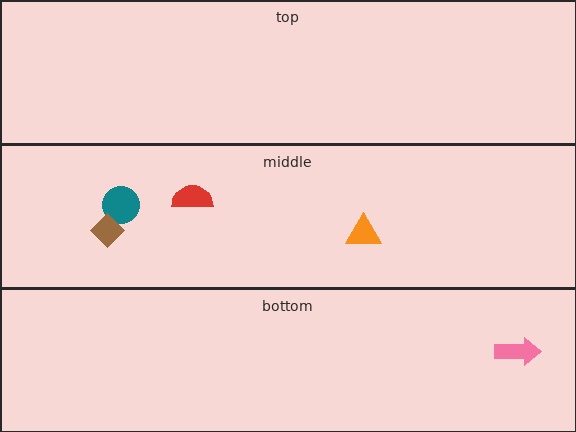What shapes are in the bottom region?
The pink arrow.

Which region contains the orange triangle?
The middle region.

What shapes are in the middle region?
The teal circle, the orange triangle, the red semicircle, the brown diamond.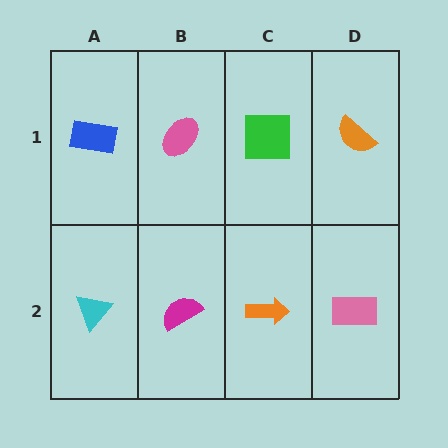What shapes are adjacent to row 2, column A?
A blue rectangle (row 1, column A), a magenta semicircle (row 2, column B).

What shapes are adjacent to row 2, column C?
A green square (row 1, column C), a magenta semicircle (row 2, column B), a pink rectangle (row 2, column D).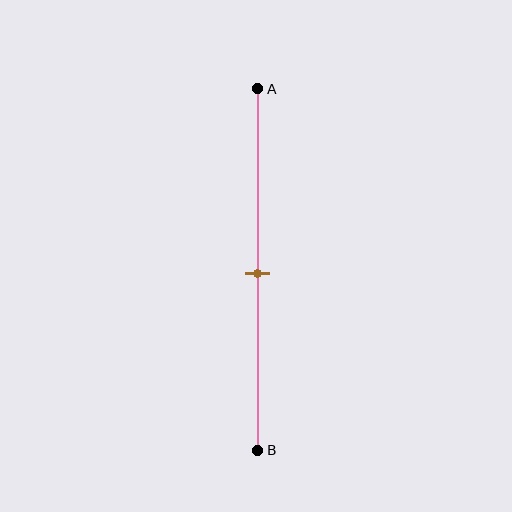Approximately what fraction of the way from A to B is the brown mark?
The brown mark is approximately 50% of the way from A to B.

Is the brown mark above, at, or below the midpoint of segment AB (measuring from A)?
The brown mark is approximately at the midpoint of segment AB.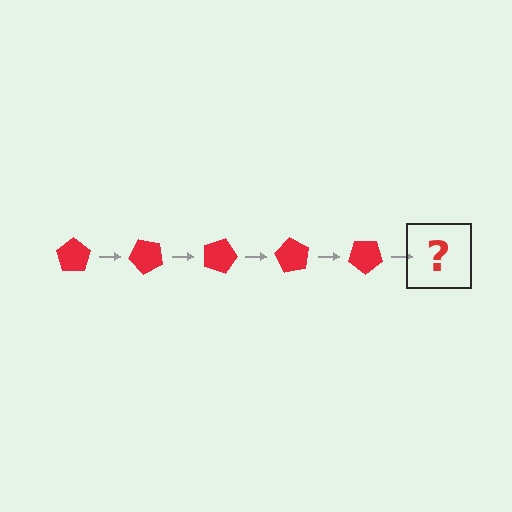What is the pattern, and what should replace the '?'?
The pattern is that the pentagon rotates 45 degrees each step. The '?' should be a red pentagon rotated 225 degrees.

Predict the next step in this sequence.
The next step is a red pentagon rotated 225 degrees.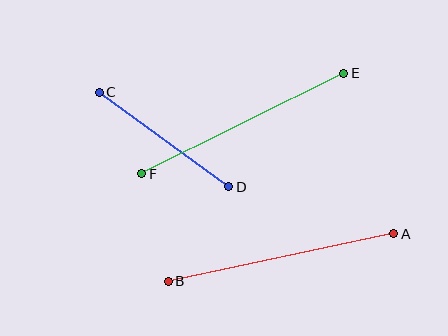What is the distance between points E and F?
The distance is approximately 226 pixels.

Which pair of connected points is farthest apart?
Points A and B are farthest apart.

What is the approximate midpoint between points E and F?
The midpoint is at approximately (243, 124) pixels.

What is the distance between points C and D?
The distance is approximately 160 pixels.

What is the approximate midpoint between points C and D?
The midpoint is at approximately (164, 139) pixels.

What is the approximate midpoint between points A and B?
The midpoint is at approximately (281, 257) pixels.